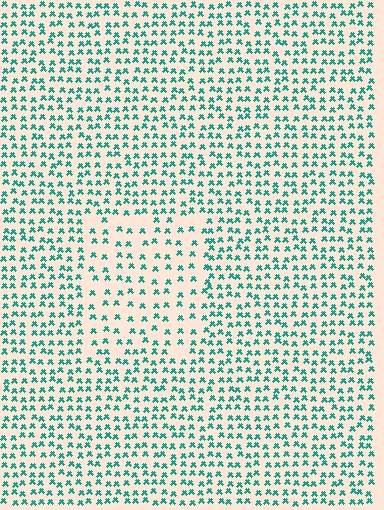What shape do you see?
I see a rectangle.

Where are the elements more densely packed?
The elements are more densely packed outside the rectangle boundary.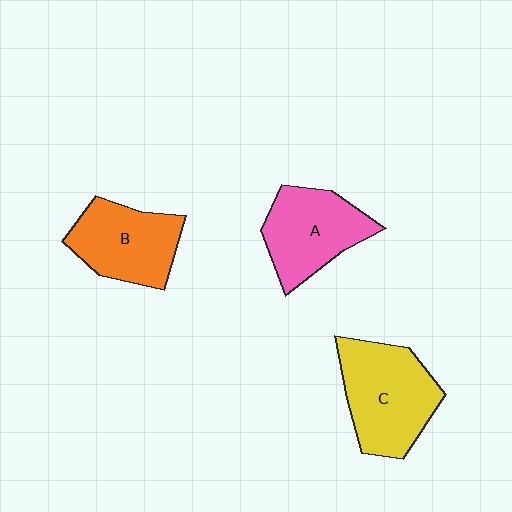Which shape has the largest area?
Shape C (yellow).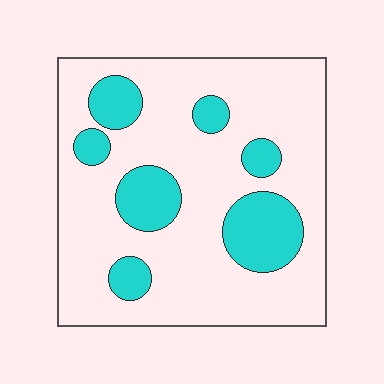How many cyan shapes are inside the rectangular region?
7.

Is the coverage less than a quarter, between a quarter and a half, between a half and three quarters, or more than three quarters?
Less than a quarter.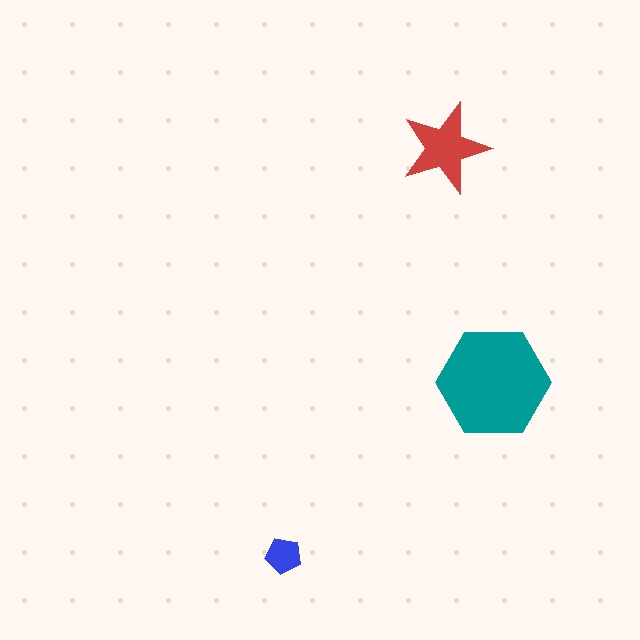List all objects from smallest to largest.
The blue pentagon, the red star, the teal hexagon.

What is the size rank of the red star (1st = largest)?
2nd.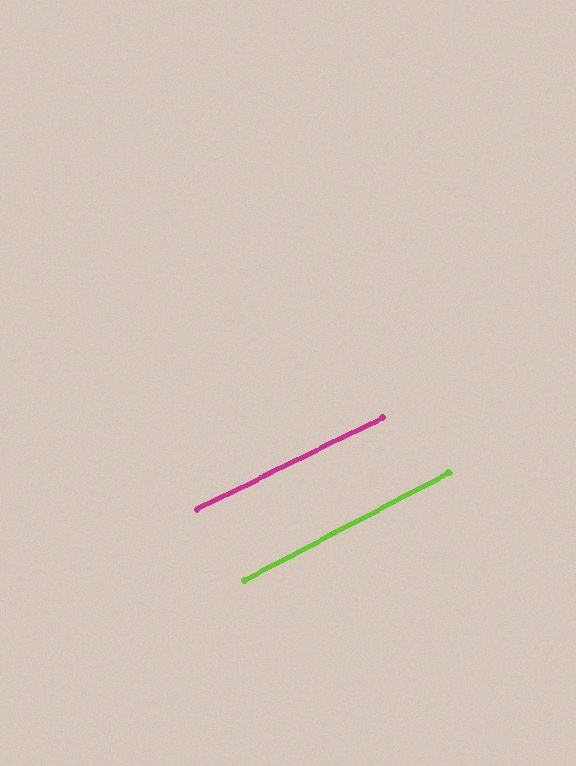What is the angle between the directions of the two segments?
Approximately 1 degree.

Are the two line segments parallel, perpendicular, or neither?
Parallel — their directions differ by only 1.4°.